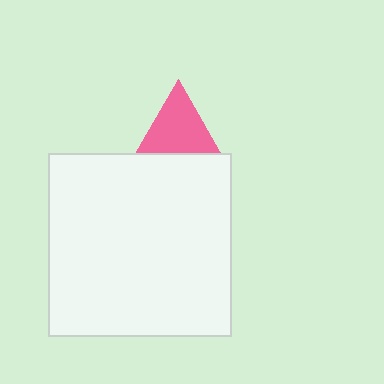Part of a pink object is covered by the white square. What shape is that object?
It is a triangle.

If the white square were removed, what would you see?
You would see the complete pink triangle.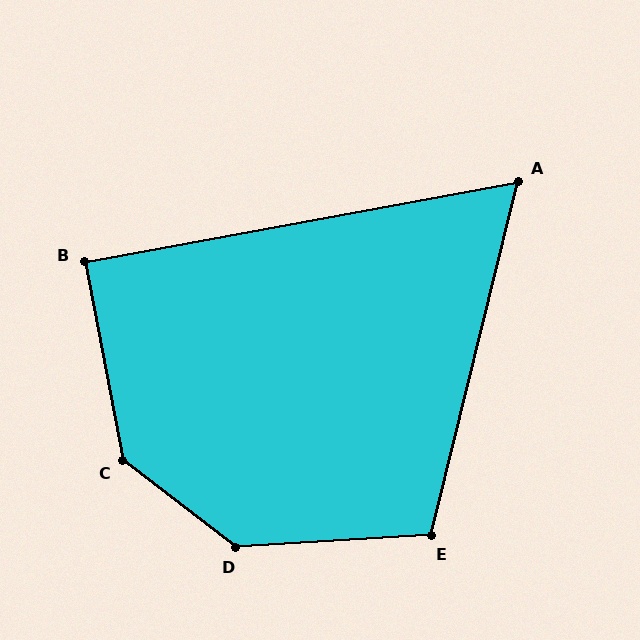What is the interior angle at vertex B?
Approximately 90 degrees (approximately right).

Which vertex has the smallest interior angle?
A, at approximately 66 degrees.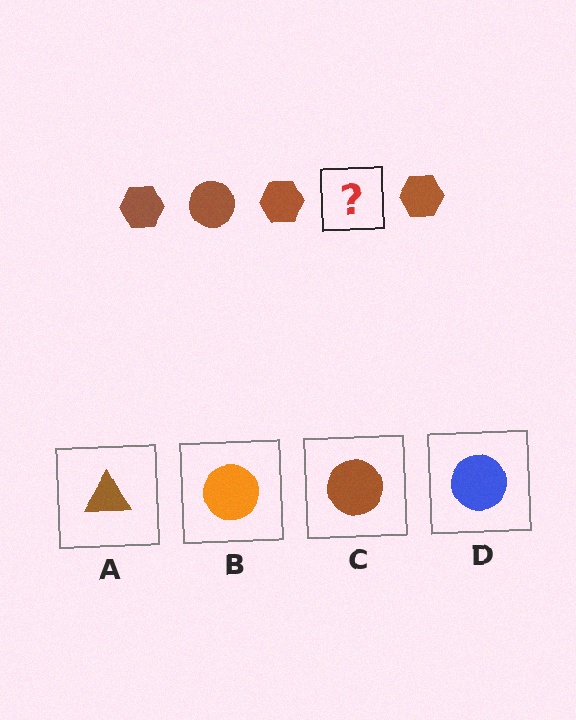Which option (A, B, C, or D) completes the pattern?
C.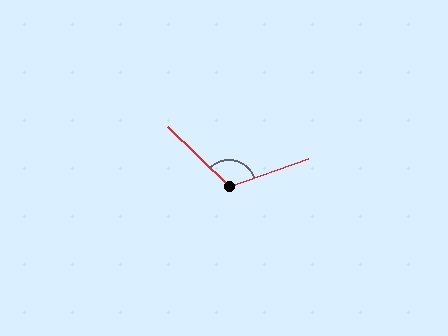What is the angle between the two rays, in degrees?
Approximately 116 degrees.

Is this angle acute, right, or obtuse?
It is obtuse.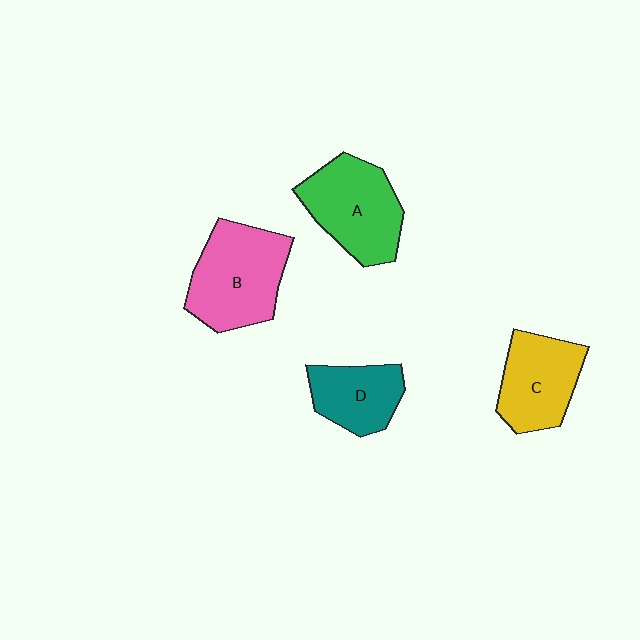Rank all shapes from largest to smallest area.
From largest to smallest: B (pink), A (green), C (yellow), D (teal).